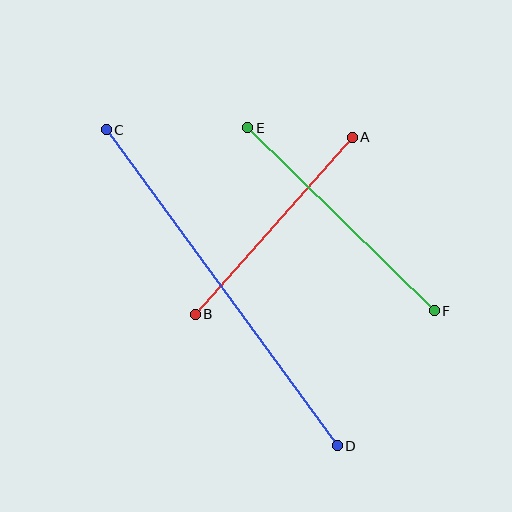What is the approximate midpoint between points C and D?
The midpoint is at approximately (222, 288) pixels.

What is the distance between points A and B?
The distance is approximately 237 pixels.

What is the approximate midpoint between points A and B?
The midpoint is at approximately (274, 226) pixels.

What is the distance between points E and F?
The distance is approximately 262 pixels.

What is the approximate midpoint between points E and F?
The midpoint is at approximately (341, 219) pixels.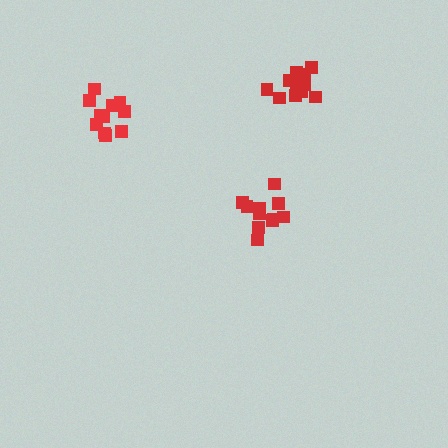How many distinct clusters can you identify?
There are 3 distinct clusters.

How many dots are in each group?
Group 1: 11 dots, Group 2: 14 dots, Group 3: 12 dots (37 total).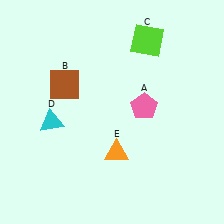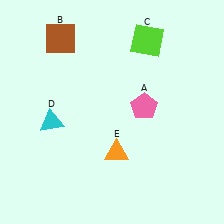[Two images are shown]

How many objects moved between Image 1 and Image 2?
1 object moved between the two images.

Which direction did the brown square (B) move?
The brown square (B) moved up.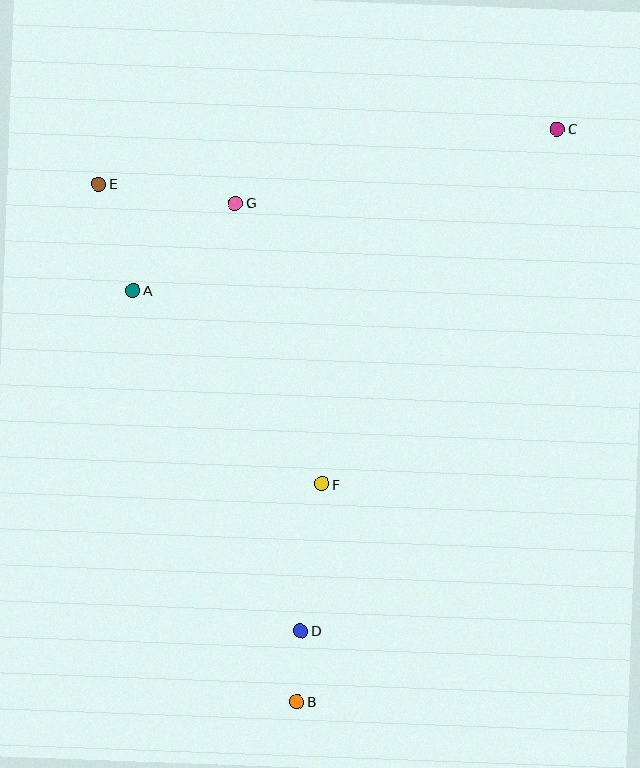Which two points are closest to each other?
Points B and D are closest to each other.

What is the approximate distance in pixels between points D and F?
The distance between D and F is approximately 148 pixels.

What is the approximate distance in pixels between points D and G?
The distance between D and G is approximately 433 pixels.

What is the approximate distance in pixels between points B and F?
The distance between B and F is approximately 219 pixels.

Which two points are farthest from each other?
Points B and C are farthest from each other.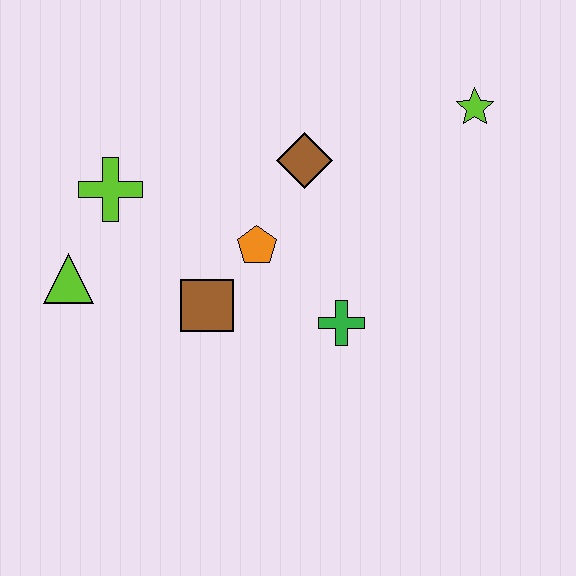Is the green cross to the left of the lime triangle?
No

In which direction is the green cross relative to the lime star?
The green cross is below the lime star.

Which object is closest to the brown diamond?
The orange pentagon is closest to the brown diamond.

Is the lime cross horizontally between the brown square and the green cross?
No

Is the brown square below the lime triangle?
Yes